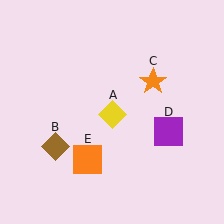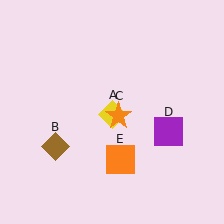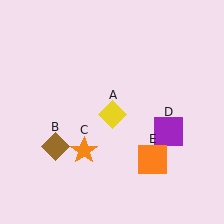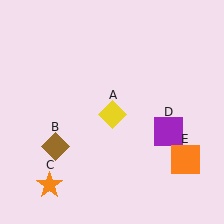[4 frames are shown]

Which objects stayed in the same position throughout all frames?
Yellow diamond (object A) and brown diamond (object B) and purple square (object D) remained stationary.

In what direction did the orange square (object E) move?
The orange square (object E) moved right.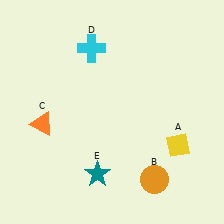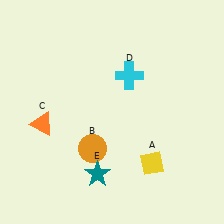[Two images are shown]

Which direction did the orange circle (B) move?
The orange circle (B) moved left.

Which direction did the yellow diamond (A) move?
The yellow diamond (A) moved left.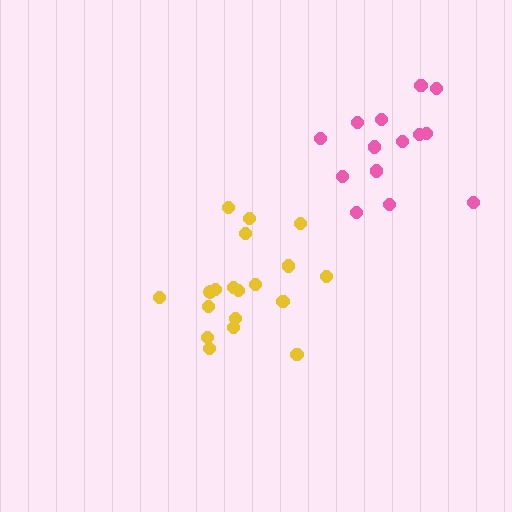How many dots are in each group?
Group 1: 14 dots, Group 2: 19 dots (33 total).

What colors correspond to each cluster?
The clusters are colored: pink, yellow.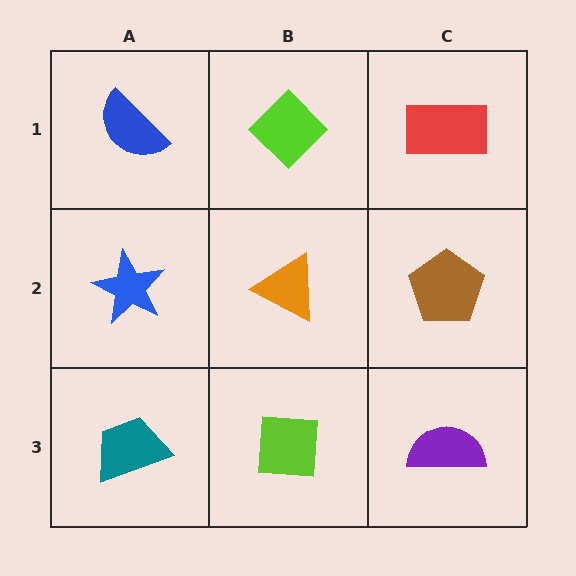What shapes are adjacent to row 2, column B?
A lime diamond (row 1, column B), a lime square (row 3, column B), a blue star (row 2, column A), a brown pentagon (row 2, column C).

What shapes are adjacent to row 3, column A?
A blue star (row 2, column A), a lime square (row 3, column B).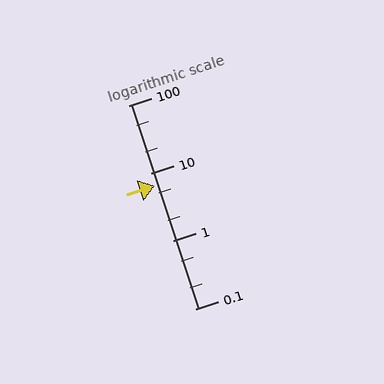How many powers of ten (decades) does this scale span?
The scale spans 3 decades, from 0.1 to 100.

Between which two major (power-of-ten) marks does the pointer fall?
The pointer is between 1 and 10.